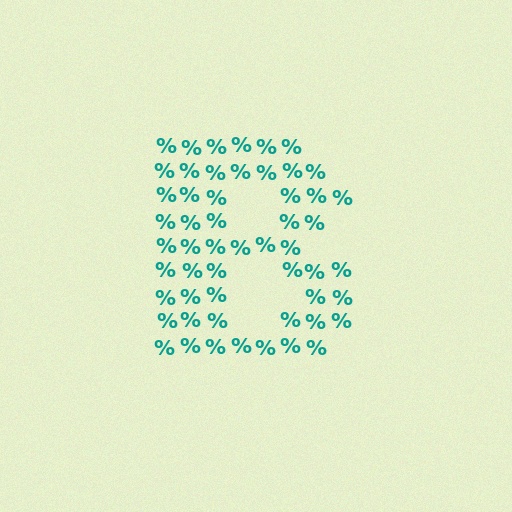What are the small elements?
The small elements are percent signs.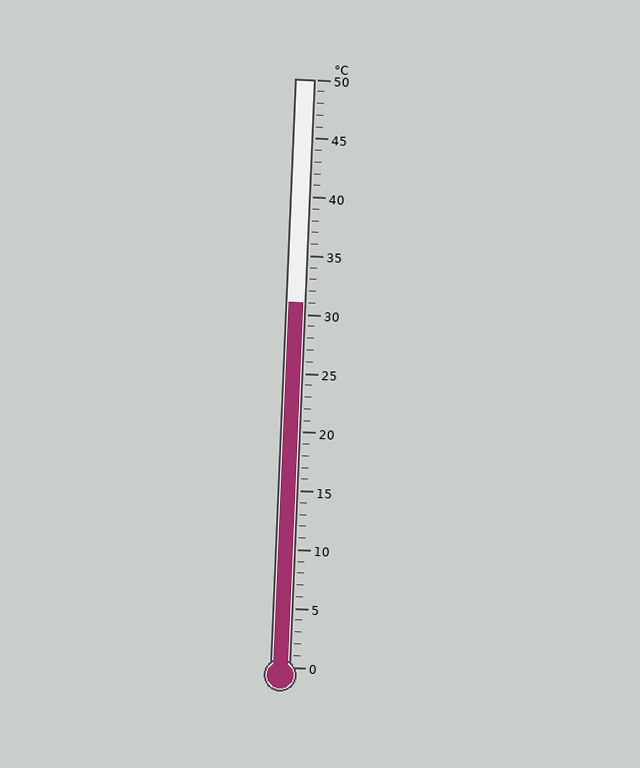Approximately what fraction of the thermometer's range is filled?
The thermometer is filled to approximately 60% of its range.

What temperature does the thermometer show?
The thermometer shows approximately 31°C.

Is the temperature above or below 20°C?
The temperature is above 20°C.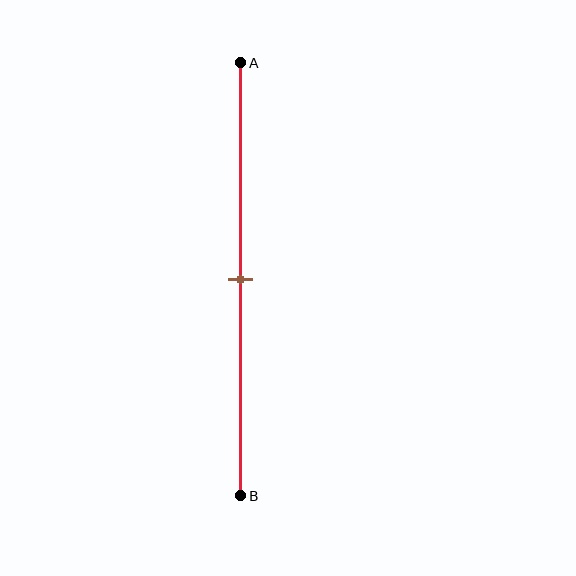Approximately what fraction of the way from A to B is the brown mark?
The brown mark is approximately 50% of the way from A to B.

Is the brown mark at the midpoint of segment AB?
Yes, the mark is approximately at the midpoint.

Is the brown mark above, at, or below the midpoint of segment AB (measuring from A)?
The brown mark is approximately at the midpoint of segment AB.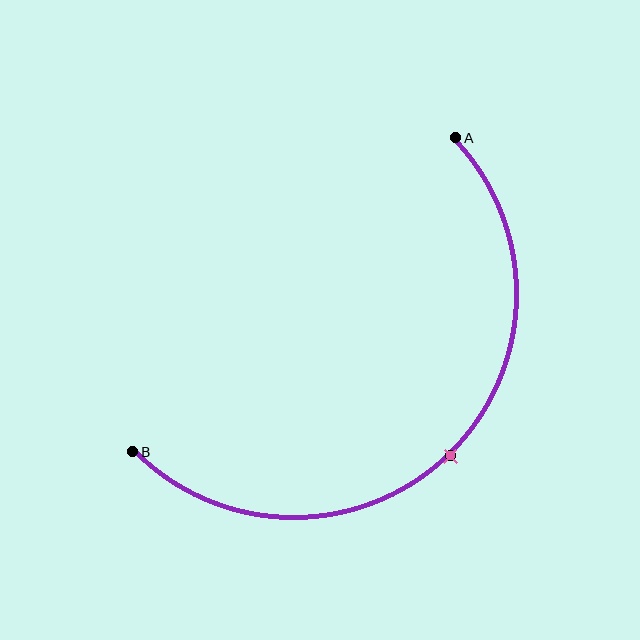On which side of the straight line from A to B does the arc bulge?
The arc bulges below and to the right of the straight line connecting A and B.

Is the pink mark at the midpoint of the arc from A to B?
Yes. The pink mark lies on the arc at equal arc-length from both A and B — it is the arc midpoint.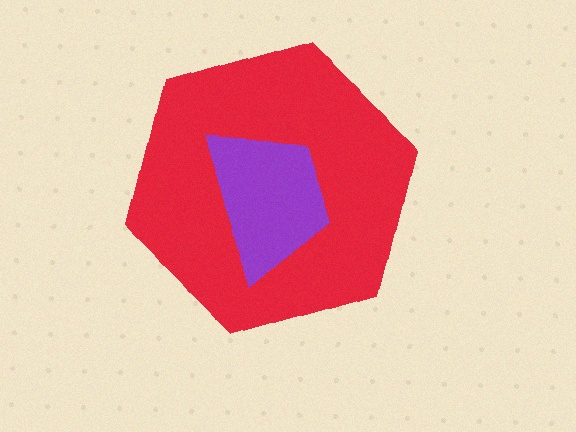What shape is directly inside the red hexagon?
The purple trapezoid.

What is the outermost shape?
The red hexagon.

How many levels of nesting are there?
2.